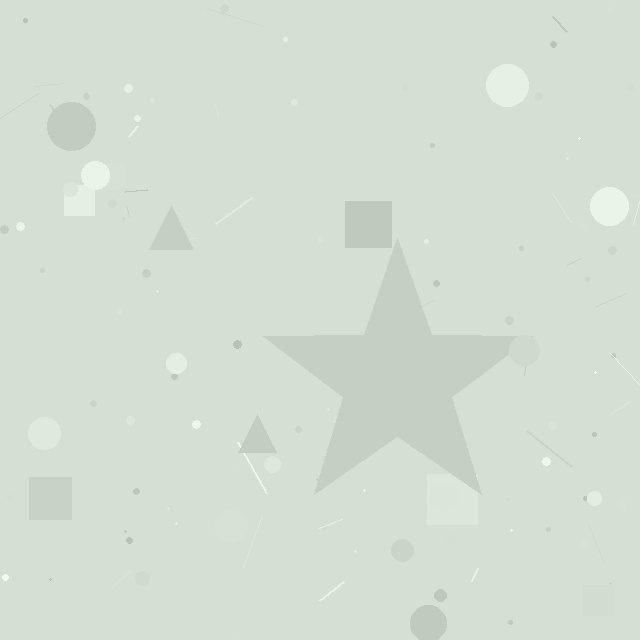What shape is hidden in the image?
A star is hidden in the image.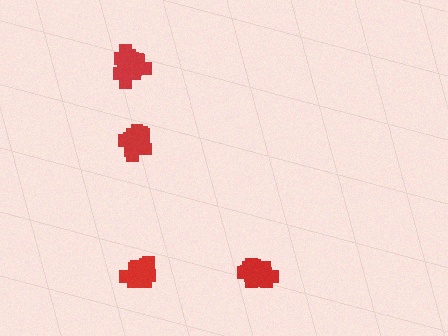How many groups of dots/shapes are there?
There are 4 groups.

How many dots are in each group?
Group 1: 15 dots, Group 2: 14 dots, Group 3: 20 dots, Group 4: 17 dots (66 total).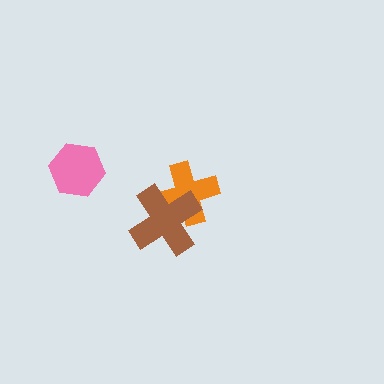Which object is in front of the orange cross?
The brown cross is in front of the orange cross.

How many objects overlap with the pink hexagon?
0 objects overlap with the pink hexagon.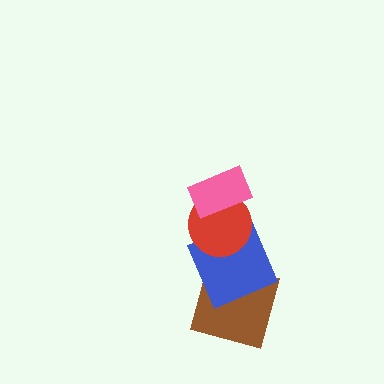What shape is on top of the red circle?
The pink rectangle is on top of the red circle.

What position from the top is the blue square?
The blue square is 3rd from the top.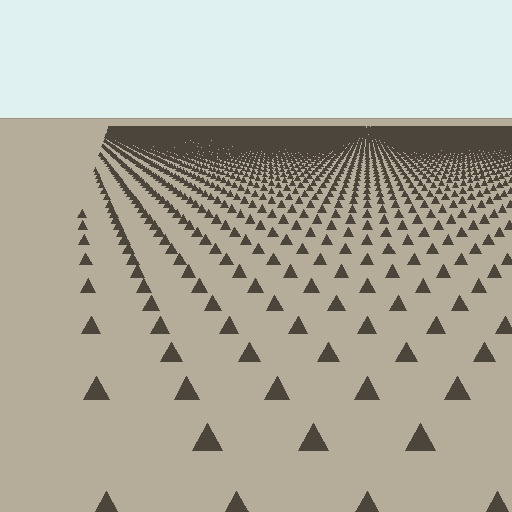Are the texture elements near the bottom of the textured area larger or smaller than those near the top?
Larger. Near the bottom, elements are closer to the viewer and appear at a bigger on-screen size.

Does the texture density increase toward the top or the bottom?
Density increases toward the top.